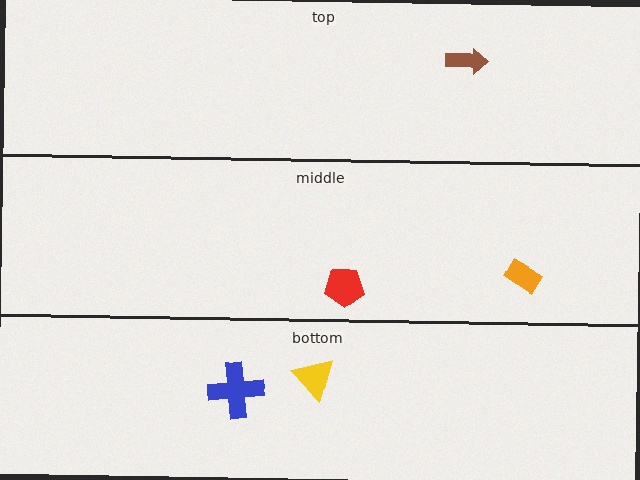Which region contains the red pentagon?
The middle region.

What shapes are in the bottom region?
The blue cross, the yellow triangle.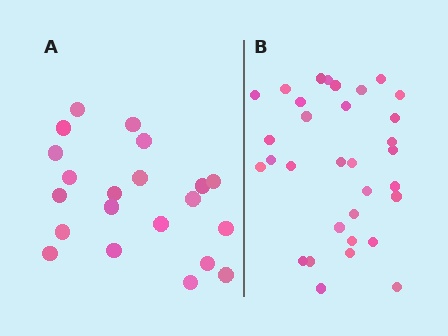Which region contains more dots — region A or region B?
Region B (the right region) has more dots.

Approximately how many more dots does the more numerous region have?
Region B has roughly 12 or so more dots than region A.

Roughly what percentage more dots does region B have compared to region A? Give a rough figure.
About 50% more.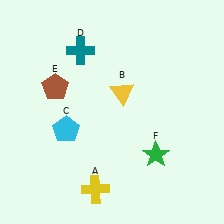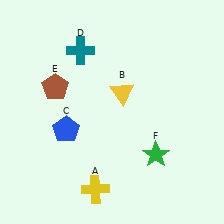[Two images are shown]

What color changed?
The pentagon (C) changed from cyan in Image 1 to blue in Image 2.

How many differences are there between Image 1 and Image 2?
There is 1 difference between the two images.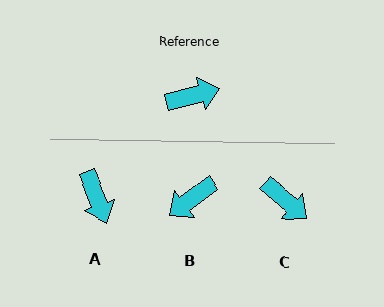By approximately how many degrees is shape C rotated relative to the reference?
Approximately 55 degrees clockwise.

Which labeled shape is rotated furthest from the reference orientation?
B, about 159 degrees away.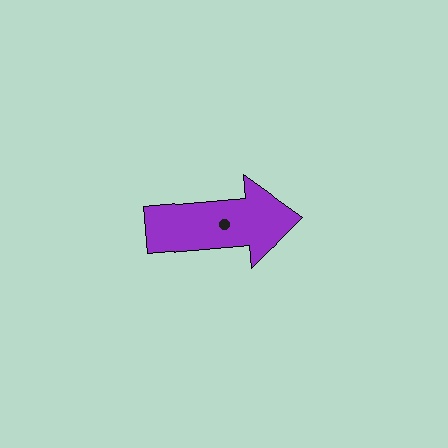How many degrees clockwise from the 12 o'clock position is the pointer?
Approximately 85 degrees.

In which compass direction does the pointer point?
East.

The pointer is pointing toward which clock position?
Roughly 3 o'clock.